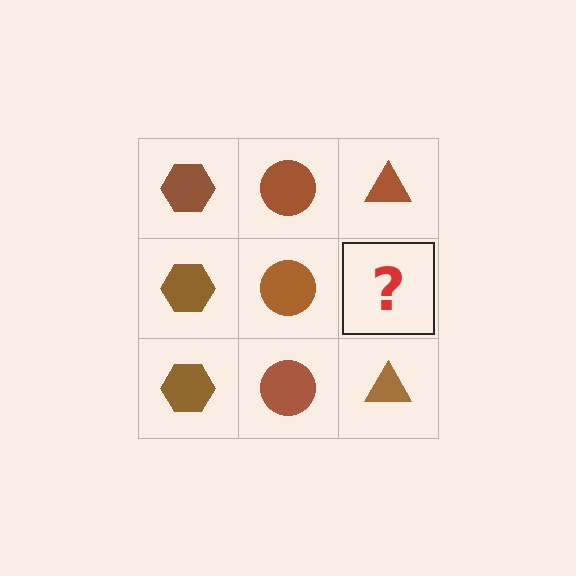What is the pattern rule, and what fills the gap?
The rule is that each column has a consistent shape. The gap should be filled with a brown triangle.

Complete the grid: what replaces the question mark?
The question mark should be replaced with a brown triangle.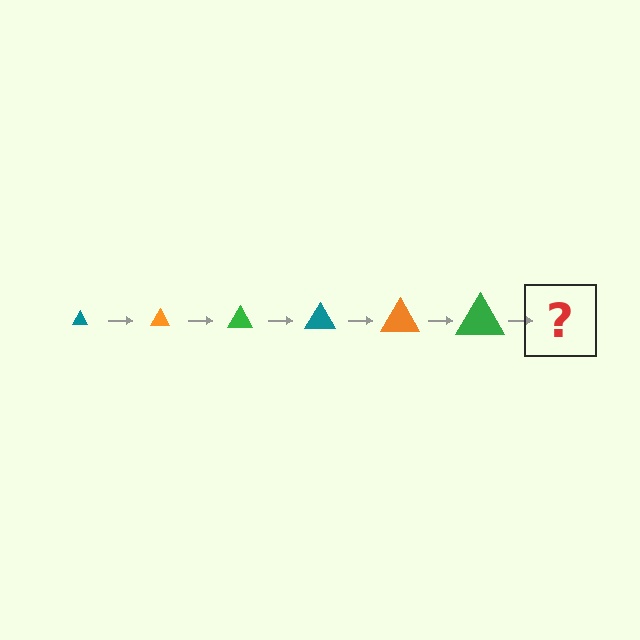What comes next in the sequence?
The next element should be a teal triangle, larger than the previous one.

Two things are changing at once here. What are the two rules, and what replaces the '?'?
The two rules are that the triangle grows larger each step and the color cycles through teal, orange, and green. The '?' should be a teal triangle, larger than the previous one.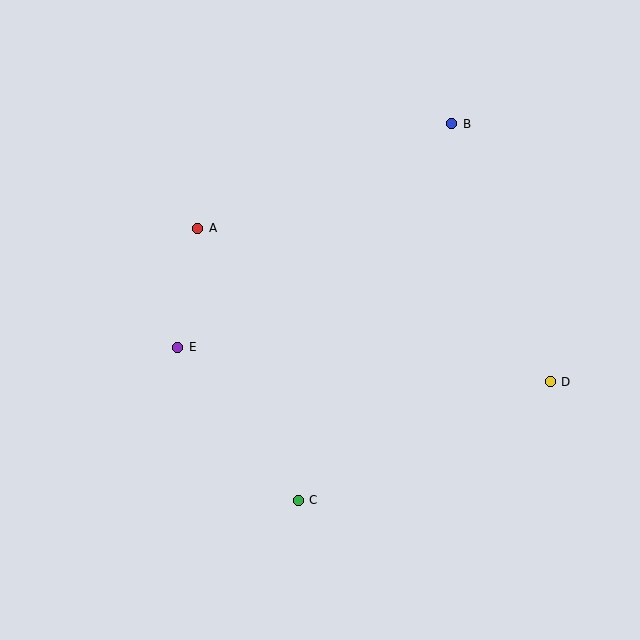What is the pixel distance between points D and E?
The distance between D and E is 374 pixels.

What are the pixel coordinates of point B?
Point B is at (452, 124).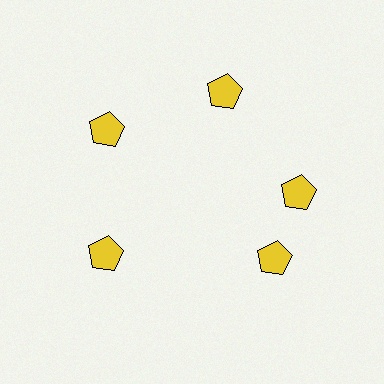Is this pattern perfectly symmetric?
No. The 5 yellow pentagons are arranged in a ring, but one element near the 5 o'clock position is rotated out of alignment along the ring, breaking the 5-fold rotational symmetry.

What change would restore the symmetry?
The symmetry would be restored by rotating it back into even spacing with its neighbors so that all 5 pentagons sit at equal angles and equal distance from the center.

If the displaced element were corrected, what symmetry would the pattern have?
It would have 5-fold rotational symmetry — the pattern would map onto itself every 72 degrees.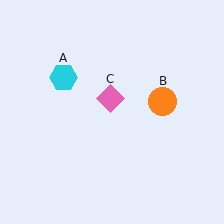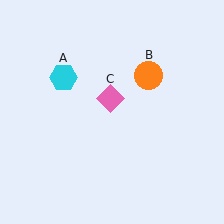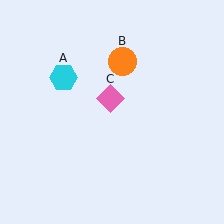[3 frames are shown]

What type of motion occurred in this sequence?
The orange circle (object B) rotated counterclockwise around the center of the scene.